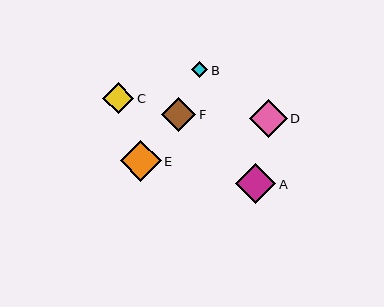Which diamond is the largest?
Diamond E is the largest with a size of approximately 41 pixels.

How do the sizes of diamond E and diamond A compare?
Diamond E and diamond A are approximately the same size.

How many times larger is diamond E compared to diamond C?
Diamond E is approximately 1.3 times the size of diamond C.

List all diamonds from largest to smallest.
From largest to smallest: E, A, D, F, C, B.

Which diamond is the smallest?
Diamond B is the smallest with a size of approximately 16 pixels.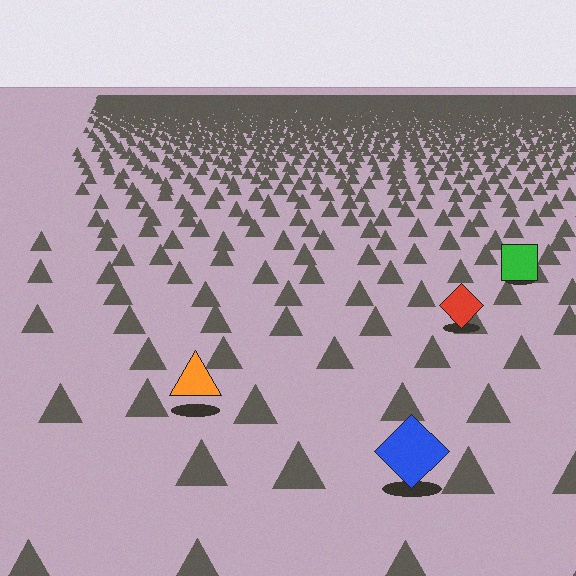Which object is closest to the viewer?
The blue diamond is closest. The texture marks near it are larger and more spread out.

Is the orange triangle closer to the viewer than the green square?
Yes. The orange triangle is closer — you can tell from the texture gradient: the ground texture is coarser near it.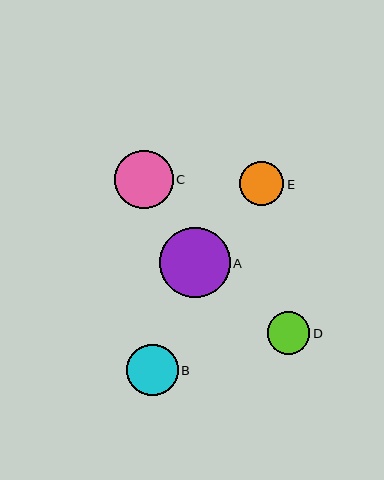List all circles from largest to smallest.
From largest to smallest: A, C, B, E, D.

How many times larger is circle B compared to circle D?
Circle B is approximately 1.2 times the size of circle D.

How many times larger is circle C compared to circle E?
Circle C is approximately 1.3 times the size of circle E.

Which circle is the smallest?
Circle D is the smallest with a size of approximately 43 pixels.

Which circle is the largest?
Circle A is the largest with a size of approximately 70 pixels.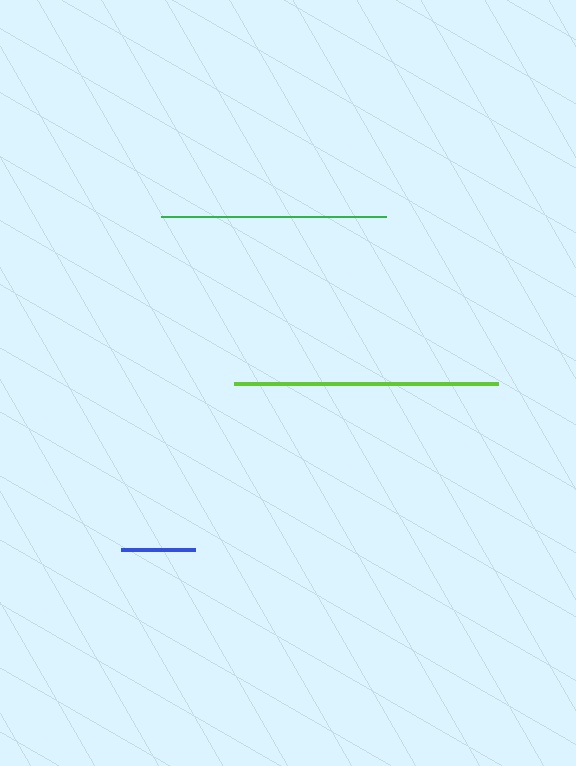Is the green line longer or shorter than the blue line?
The green line is longer than the blue line.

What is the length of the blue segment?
The blue segment is approximately 74 pixels long.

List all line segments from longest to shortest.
From longest to shortest: lime, green, blue.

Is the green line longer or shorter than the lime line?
The lime line is longer than the green line.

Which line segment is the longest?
The lime line is the longest at approximately 264 pixels.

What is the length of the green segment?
The green segment is approximately 225 pixels long.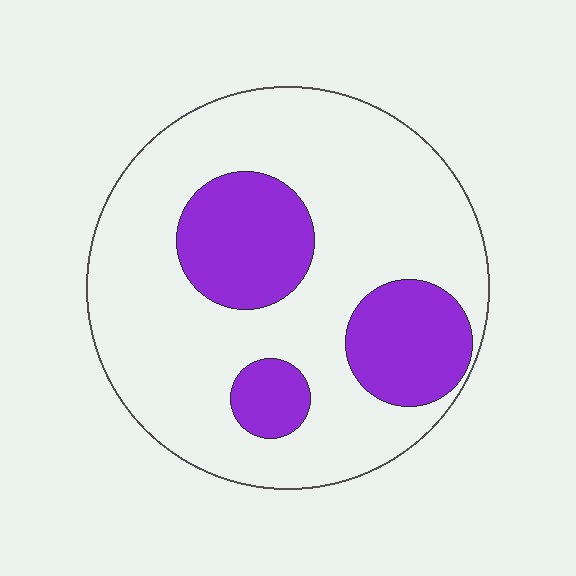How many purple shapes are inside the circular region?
3.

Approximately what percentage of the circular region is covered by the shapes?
Approximately 25%.